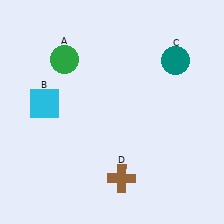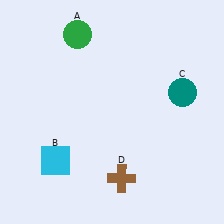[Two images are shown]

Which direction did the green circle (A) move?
The green circle (A) moved up.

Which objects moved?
The objects that moved are: the green circle (A), the cyan square (B), the teal circle (C).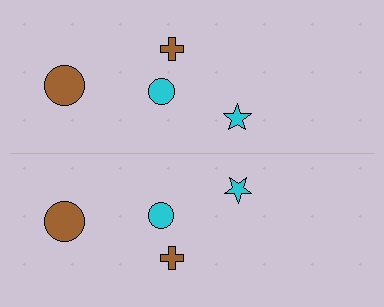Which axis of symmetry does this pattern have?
The pattern has a horizontal axis of symmetry running through the center of the image.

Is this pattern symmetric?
Yes, this pattern has bilateral (reflection) symmetry.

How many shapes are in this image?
There are 8 shapes in this image.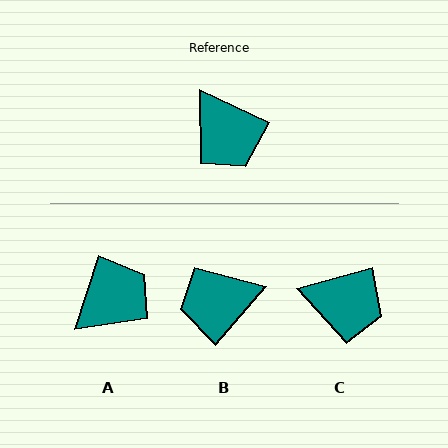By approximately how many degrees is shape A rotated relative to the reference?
Approximately 97 degrees counter-clockwise.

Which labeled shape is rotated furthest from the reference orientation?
B, about 106 degrees away.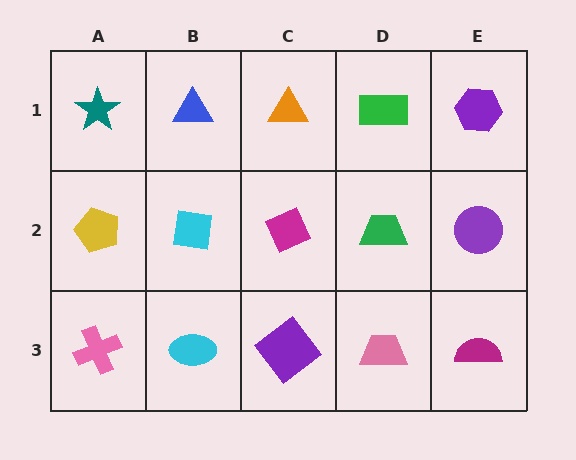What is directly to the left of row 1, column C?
A blue triangle.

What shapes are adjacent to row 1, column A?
A yellow pentagon (row 2, column A), a blue triangle (row 1, column B).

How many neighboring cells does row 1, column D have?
3.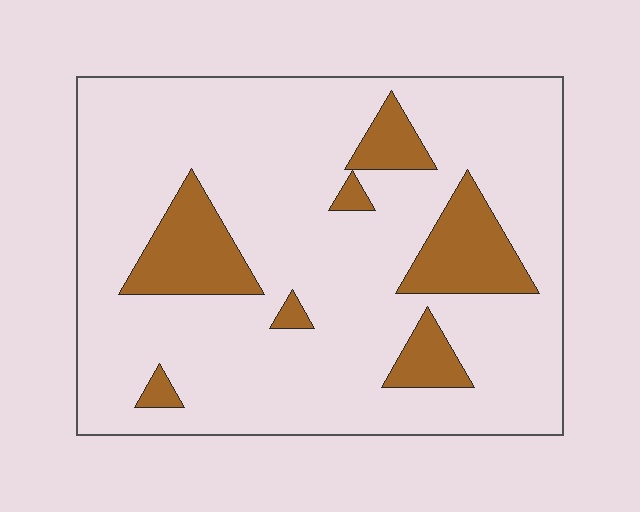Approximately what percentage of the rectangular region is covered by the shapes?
Approximately 15%.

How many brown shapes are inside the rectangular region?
7.